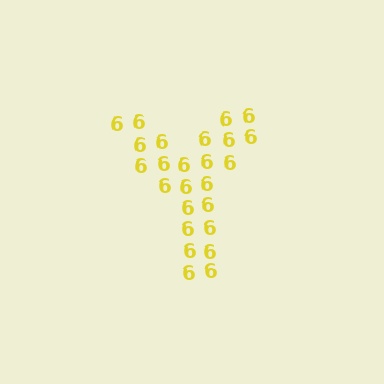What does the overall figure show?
The overall figure shows the letter Y.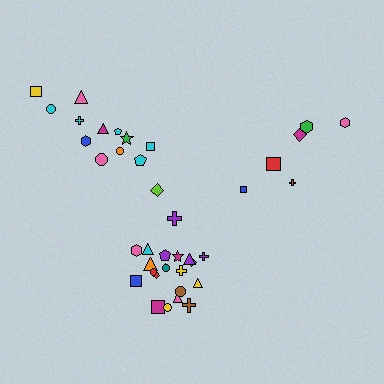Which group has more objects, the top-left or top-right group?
The top-left group.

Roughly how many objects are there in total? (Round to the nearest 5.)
Roughly 40 objects in total.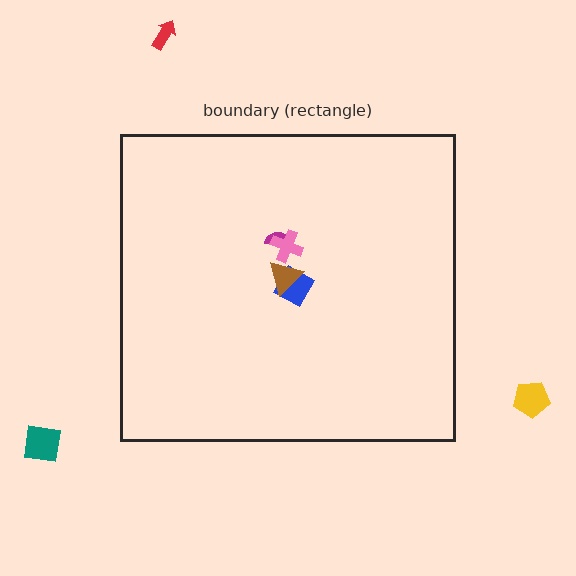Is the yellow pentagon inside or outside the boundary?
Outside.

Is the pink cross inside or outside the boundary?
Inside.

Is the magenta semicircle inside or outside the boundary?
Inside.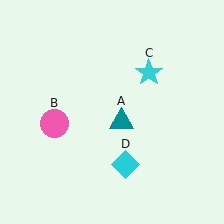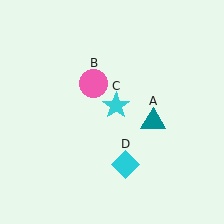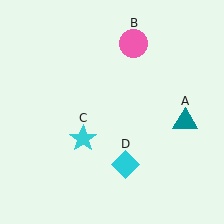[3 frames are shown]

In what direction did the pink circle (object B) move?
The pink circle (object B) moved up and to the right.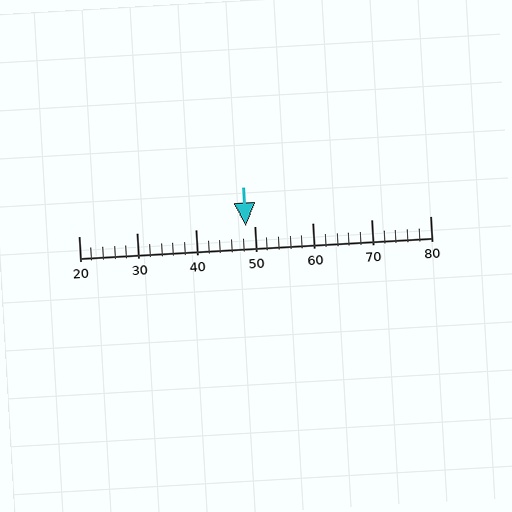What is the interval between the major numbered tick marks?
The major tick marks are spaced 10 units apart.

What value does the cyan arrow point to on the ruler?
The cyan arrow points to approximately 48.